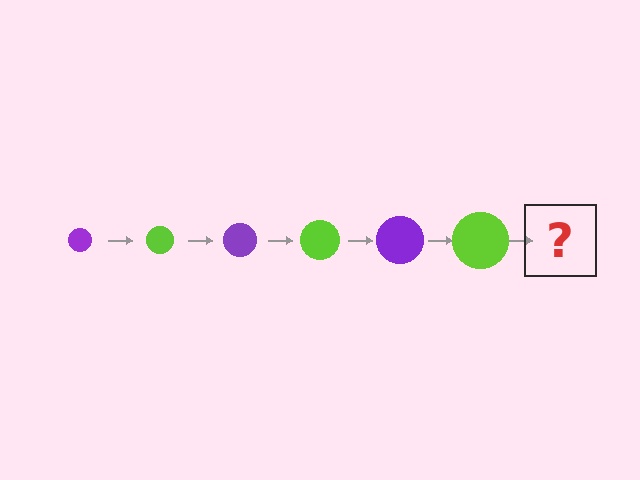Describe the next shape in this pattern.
It should be a purple circle, larger than the previous one.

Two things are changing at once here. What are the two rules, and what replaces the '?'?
The two rules are that the circle grows larger each step and the color cycles through purple and lime. The '?' should be a purple circle, larger than the previous one.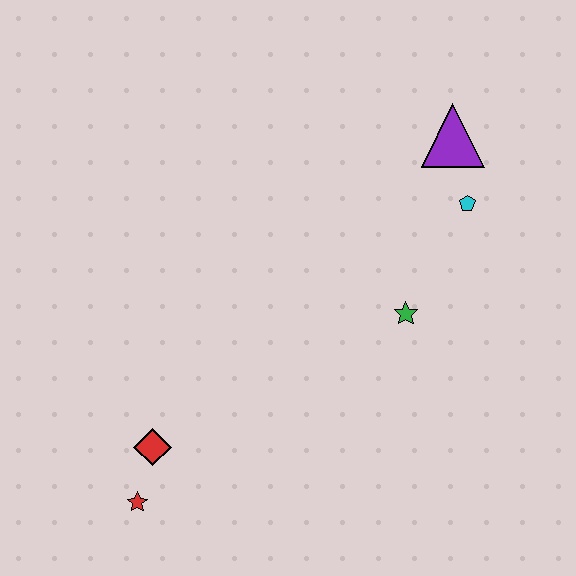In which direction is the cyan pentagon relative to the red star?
The cyan pentagon is to the right of the red star.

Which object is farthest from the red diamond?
The purple triangle is farthest from the red diamond.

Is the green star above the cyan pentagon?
No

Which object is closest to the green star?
The cyan pentagon is closest to the green star.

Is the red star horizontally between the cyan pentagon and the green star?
No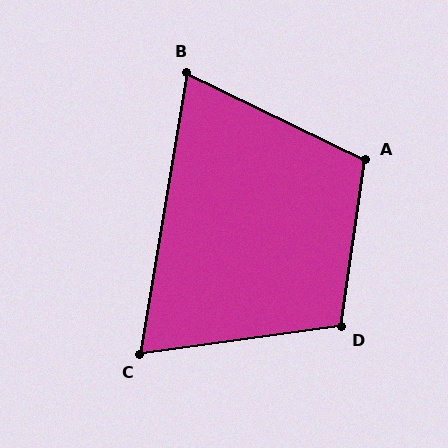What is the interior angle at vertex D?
Approximately 106 degrees (obtuse).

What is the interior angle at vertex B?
Approximately 74 degrees (acute).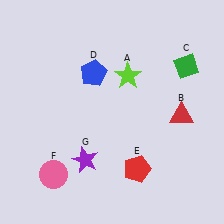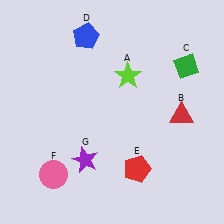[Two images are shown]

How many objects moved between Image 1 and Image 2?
1 object moved between the two images.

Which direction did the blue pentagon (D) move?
The blue pentagon (D) moved up.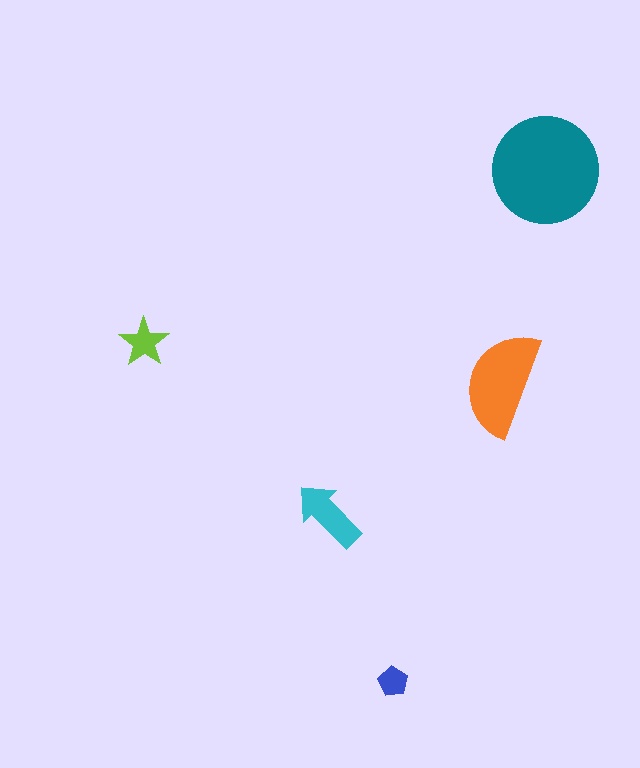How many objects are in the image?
There are 5 objects in the image.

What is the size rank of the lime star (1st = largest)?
4th.